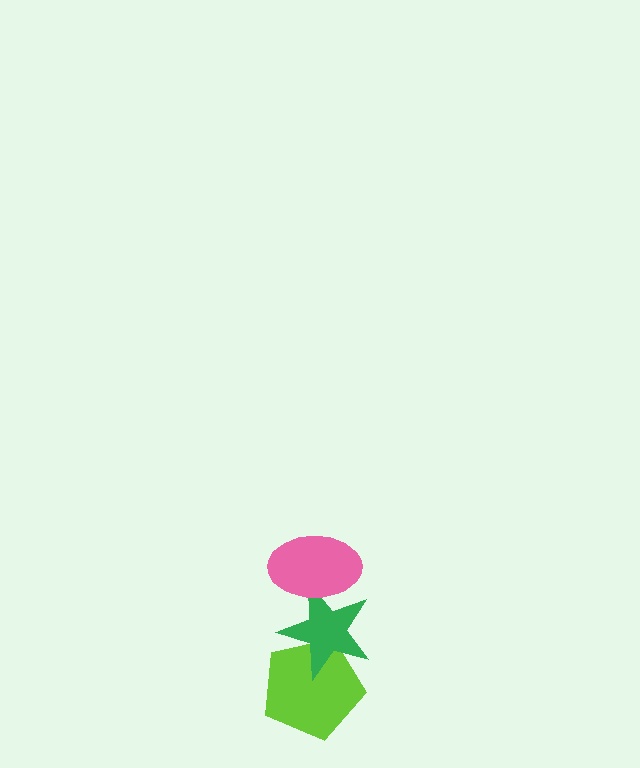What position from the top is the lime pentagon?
The lime pentagon is 3rd from the top.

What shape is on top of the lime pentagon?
The green star is on top of the lime pentagon.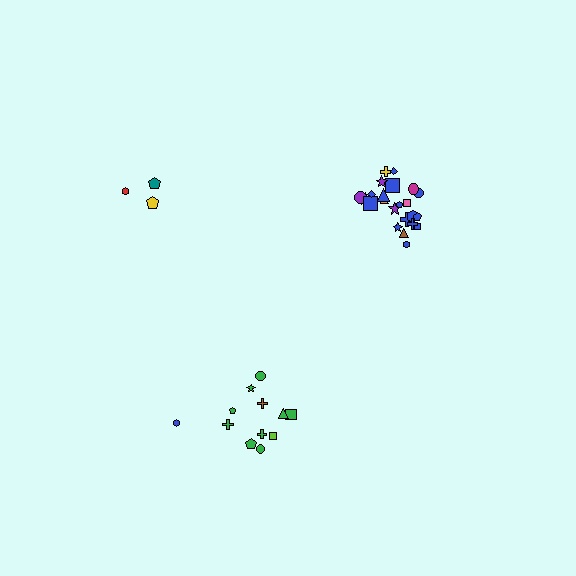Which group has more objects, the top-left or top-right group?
The top-right group.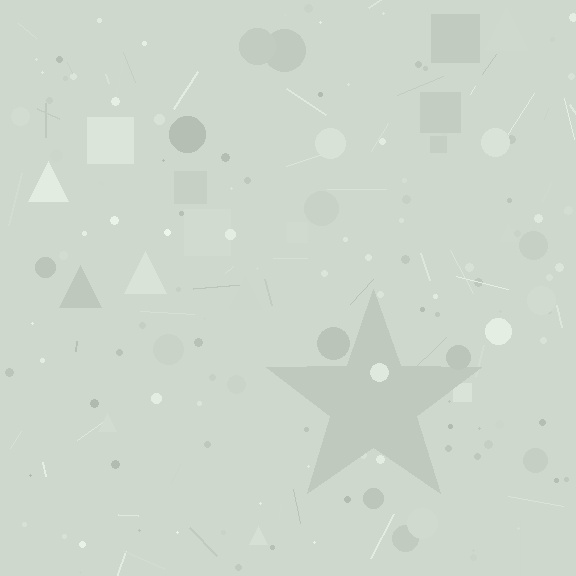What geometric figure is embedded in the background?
A star is embedded in the background.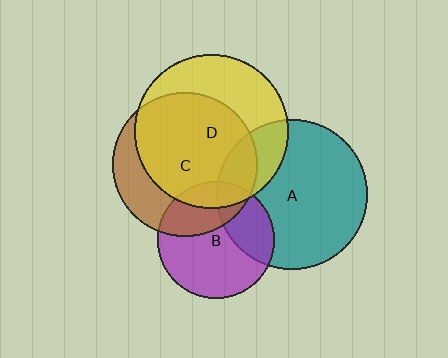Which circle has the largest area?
Circle D (yellow).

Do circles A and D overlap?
Yes.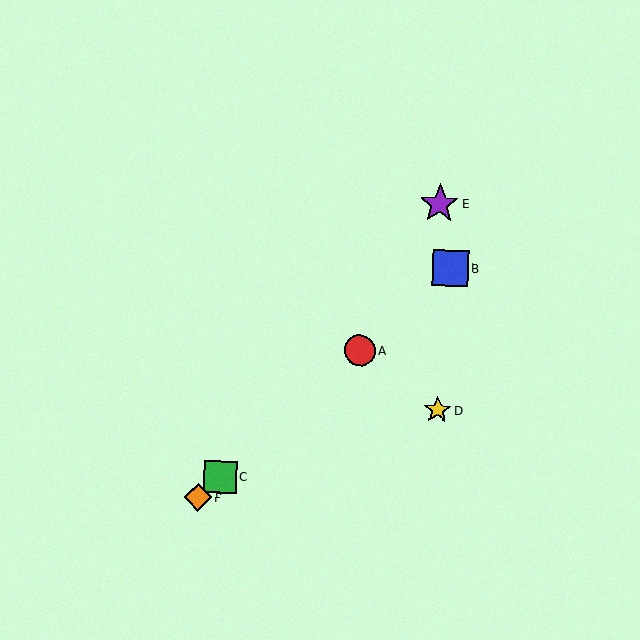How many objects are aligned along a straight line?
4 objects (A, B, C, F) are aligned along a straight line.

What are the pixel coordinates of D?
Object D is at (437, 410).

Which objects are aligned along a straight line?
Objects A, B, C, F are aligned along a straight line.